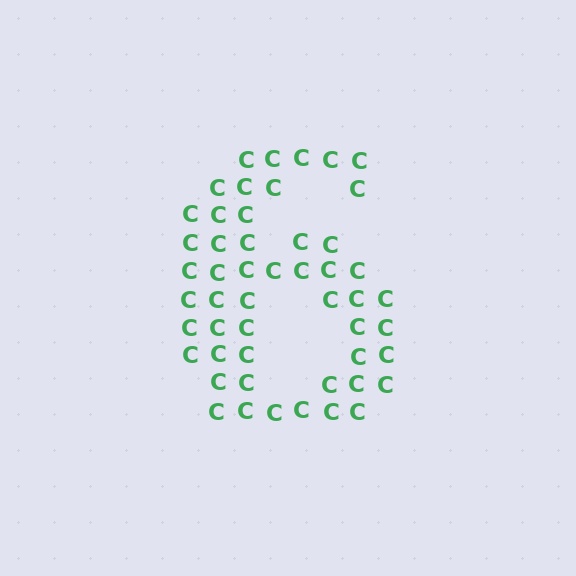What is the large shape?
The large shape is the digit 6.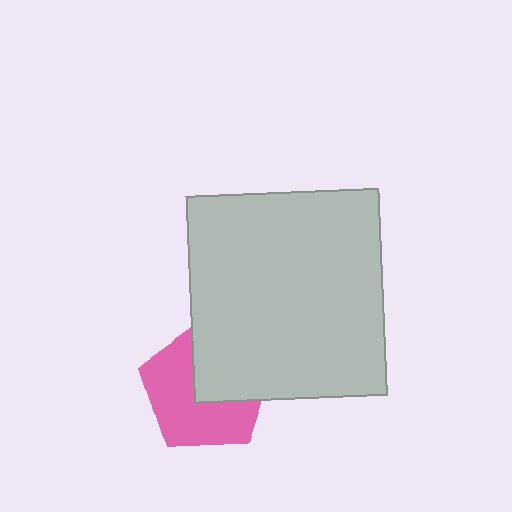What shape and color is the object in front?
The object in front is a light gray rectangle.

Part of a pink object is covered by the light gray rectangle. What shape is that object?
It is a pentagon.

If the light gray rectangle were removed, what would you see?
You would see the complete pink pentagon.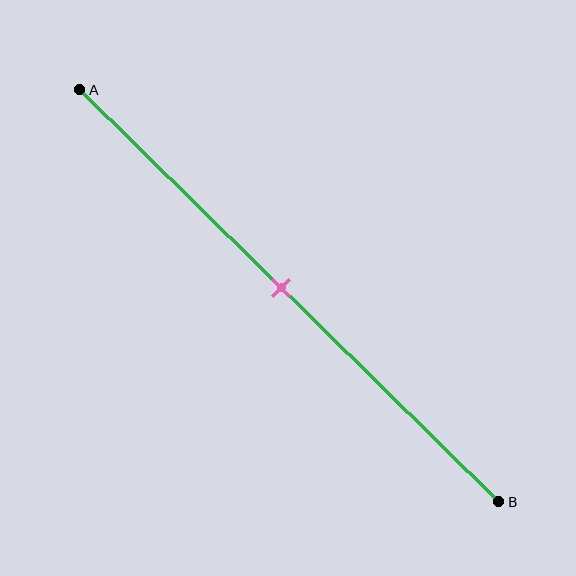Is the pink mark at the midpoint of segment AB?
Yes, the mark is approximately at the midpoint.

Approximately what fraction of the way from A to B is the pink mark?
The pink mark is approximately 50% of the way from A to B.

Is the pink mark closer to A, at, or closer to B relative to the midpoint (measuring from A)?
The pink mark is approximately at the midpoint of segment AB.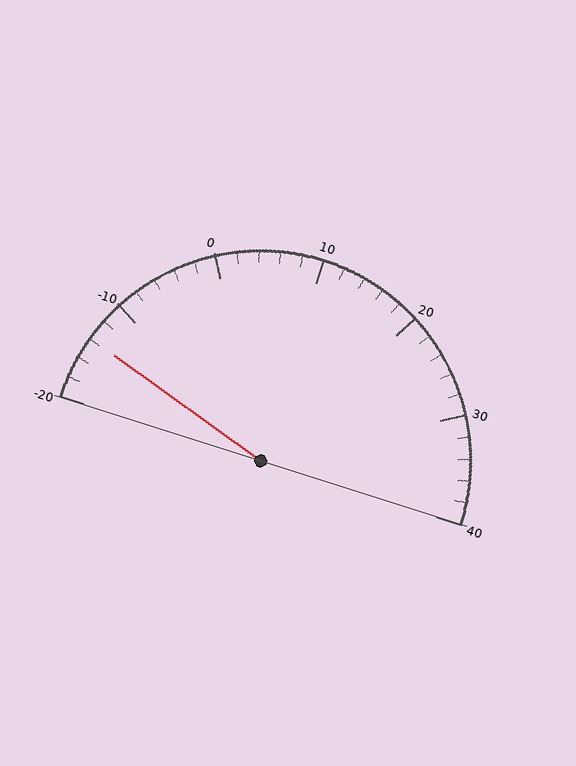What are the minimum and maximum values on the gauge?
The gauge ranges from -20 to 40.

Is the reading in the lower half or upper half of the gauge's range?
The reading is in the lower half of the range (-20 to 40).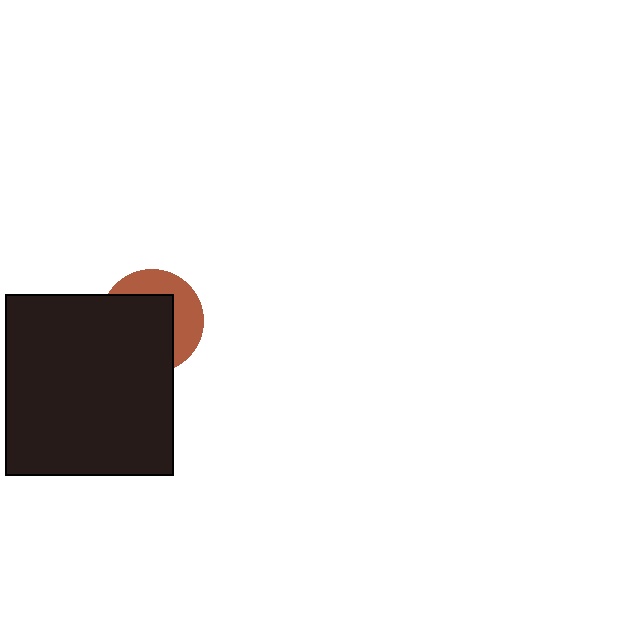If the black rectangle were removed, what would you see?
You would see the complete brown circle.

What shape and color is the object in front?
The object in front is a black rectangle.